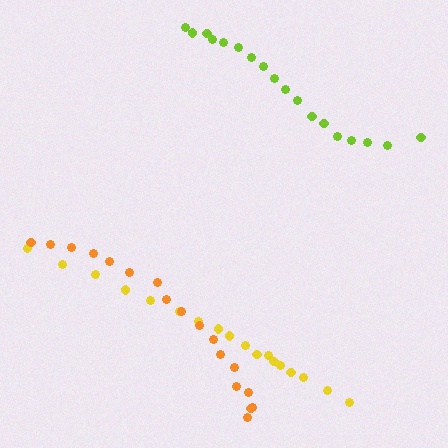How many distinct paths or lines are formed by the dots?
There are 3 distinct paths.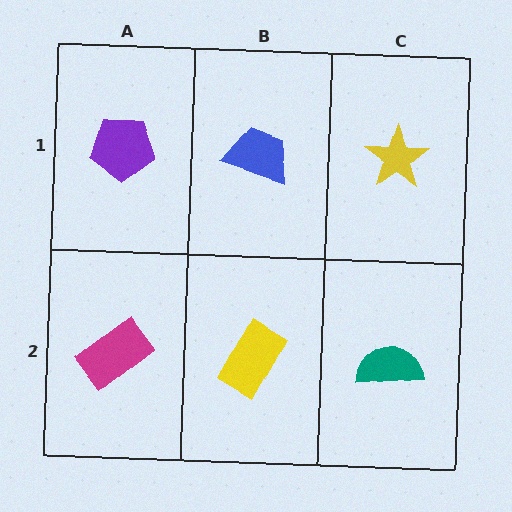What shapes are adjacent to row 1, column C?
A teal semicircle (row 2, column C), a blue trapezoid (row 1, column B).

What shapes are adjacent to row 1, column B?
A yellow rectangle (row 2, column B), a purple pentagon (row 1, column A), a yellow star (row 1, column C).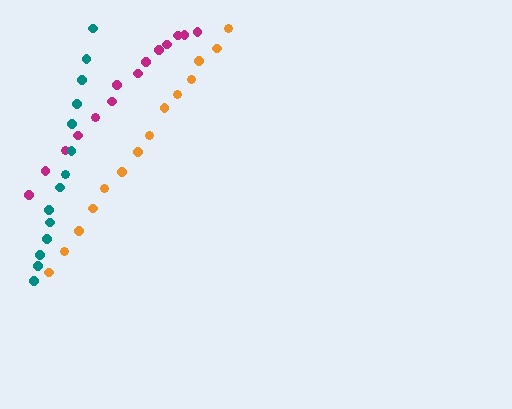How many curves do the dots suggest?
There are 3 distinct paths.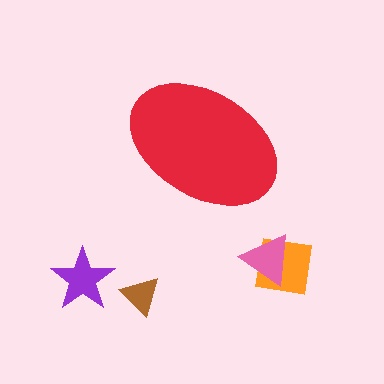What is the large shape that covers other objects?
A red ellipse.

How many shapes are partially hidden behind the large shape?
0 shapes are partially hidden.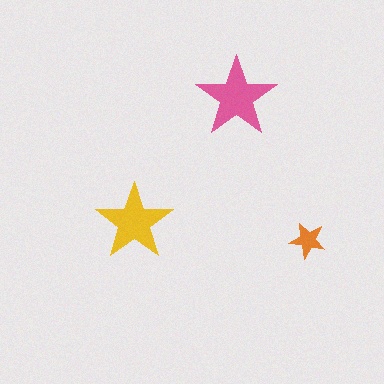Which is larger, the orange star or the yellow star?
The yellow one.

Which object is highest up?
The pink star is topmost.